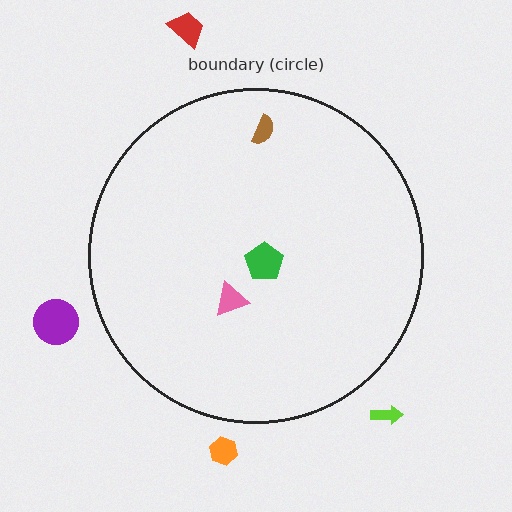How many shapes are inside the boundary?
3 inside, 4 outside.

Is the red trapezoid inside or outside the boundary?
Outside.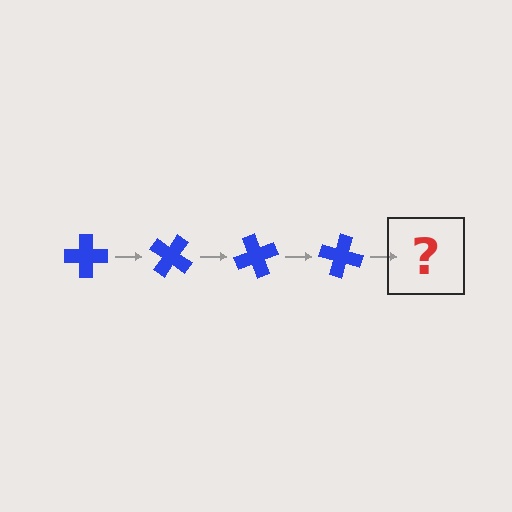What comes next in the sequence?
The next element should be a blue cross rotated 140 degrees.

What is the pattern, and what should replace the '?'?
The pattern is that the cross rotates 35 degrees each step. The '?' should be a blue cross rotated 140 degrees.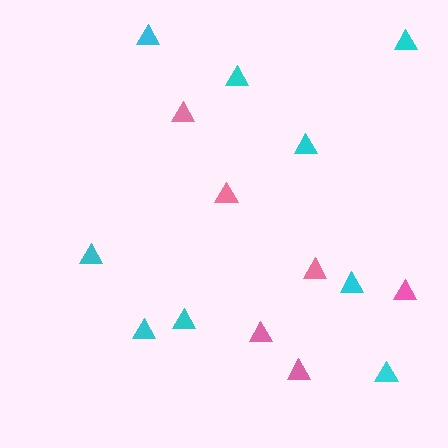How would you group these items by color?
There are 2 groups: one group of cyan triangles (9) and one group of pink triangles (6).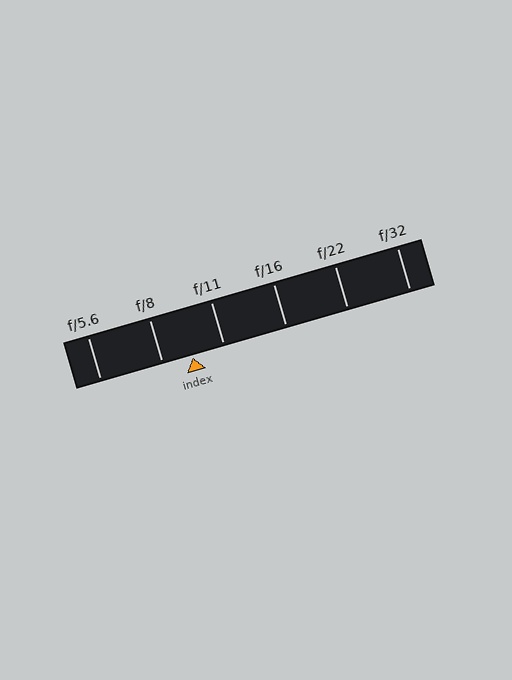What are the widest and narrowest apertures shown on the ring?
The widest aperture shown is f/5.6 and the narrowest is f/32.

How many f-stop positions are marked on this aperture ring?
There are 6 f-stop positions marked.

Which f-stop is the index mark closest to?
The index mark is closest to f/8.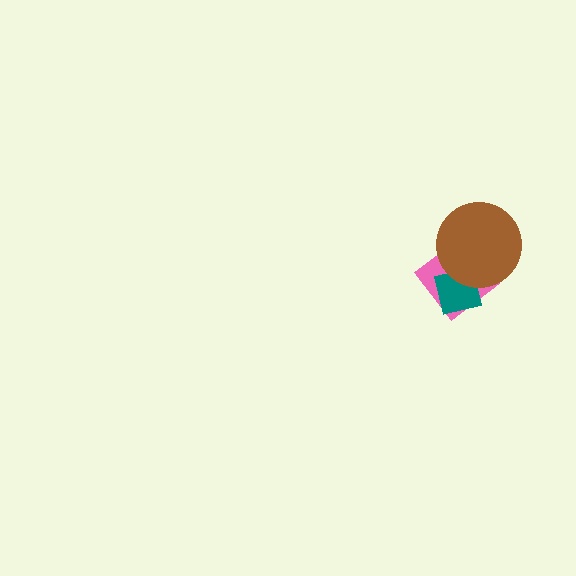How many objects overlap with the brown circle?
2 objects overlap with the brown circle.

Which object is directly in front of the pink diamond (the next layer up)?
The teal square is directly in front of the pink diamond.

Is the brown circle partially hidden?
No, no other shape covers it.